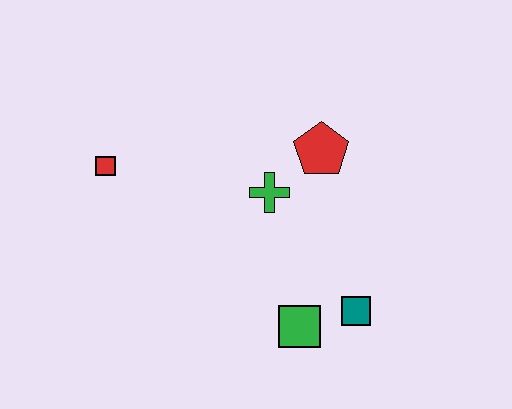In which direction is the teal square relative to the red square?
The teal square is to the right of the red square.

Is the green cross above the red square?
No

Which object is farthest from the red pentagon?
The red square is farthest from the red pentagon.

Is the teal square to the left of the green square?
No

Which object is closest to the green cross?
The red pentagon is closest to the green cross.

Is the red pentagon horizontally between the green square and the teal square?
Yes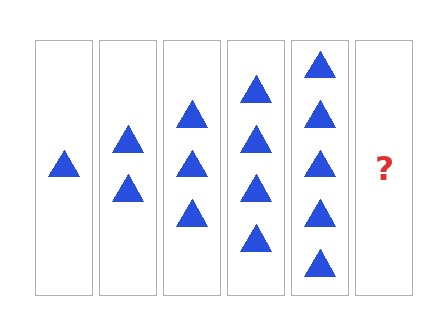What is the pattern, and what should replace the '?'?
The pattern is that each step adds one more triangle. The '?' should be 6 triangles.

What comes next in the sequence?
The next element should be 6 triangles.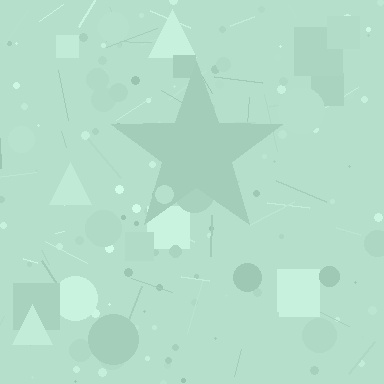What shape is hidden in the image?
A star is hidden in the image.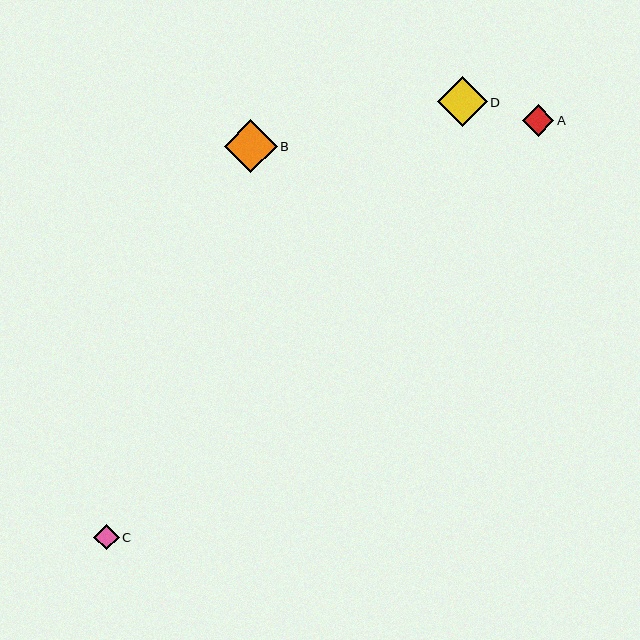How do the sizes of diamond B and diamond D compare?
Diamond B and diamond D are approximately the same size.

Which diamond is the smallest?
Diamond C is the smallest with a size of approximately 25 pixels.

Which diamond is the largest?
Diamond B is the largest with a size of approximately 53 pixels.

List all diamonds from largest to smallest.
From largest to smallest: B, D, A, C.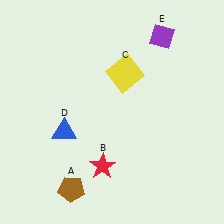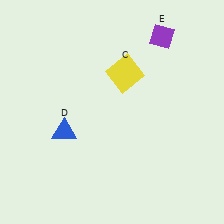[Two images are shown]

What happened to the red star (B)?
The red star (B) was removed in Image 2. It was in the bottom-left area of Image 1.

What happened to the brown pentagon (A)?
The brown pentagon (A) was removed in Image 2. It was in the bottom-left area of Image 1.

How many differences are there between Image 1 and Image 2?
There are 2 differences between the two images.